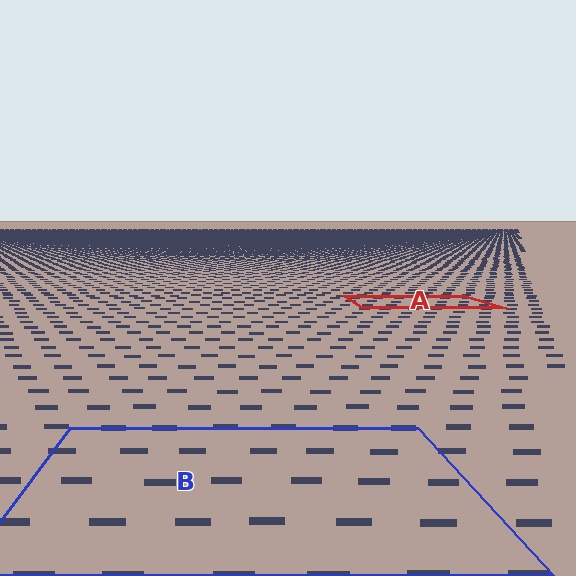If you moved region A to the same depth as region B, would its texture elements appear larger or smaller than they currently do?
They would appear larger. At a closer depth, the same texture elements are projected at a bigger on-screen size.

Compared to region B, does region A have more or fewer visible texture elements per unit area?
Region A has more texture elements per unit area — they are packed more densely because it is farther away.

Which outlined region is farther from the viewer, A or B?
Region A is farther from the viewer — the texture elements inside it appear smaller and more densely packed.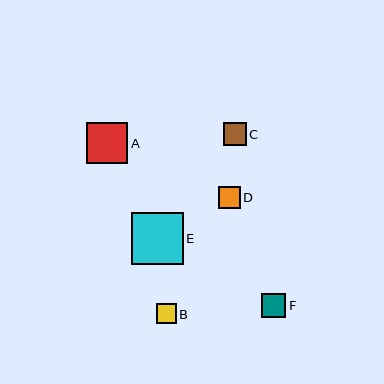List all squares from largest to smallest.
From largest to smallest: E, A, F, C, D, B.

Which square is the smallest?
Square B is the smallest with a size of approximately 20 pixels.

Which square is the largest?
Square E is the largest with a size of approximately 52 pixels.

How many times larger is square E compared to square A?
Square E is approximately 1.3 times the size of square A.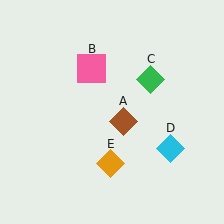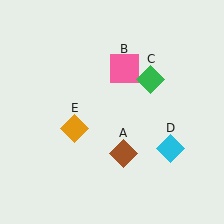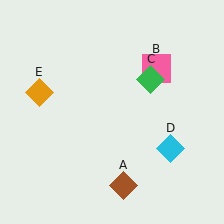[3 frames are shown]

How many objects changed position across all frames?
3 objects changed position: brown diamond (object A), pink square (object B), orange diamond (object E).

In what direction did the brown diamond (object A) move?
The brown diamond (object A) moved down.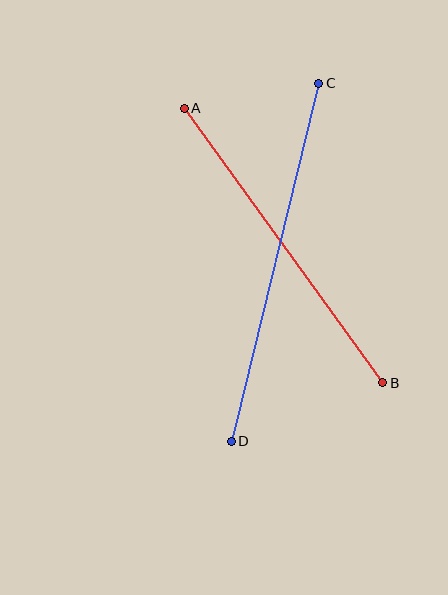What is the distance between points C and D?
The distance is approximately 368 pixels.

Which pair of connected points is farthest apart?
Points C and D are farthest apart.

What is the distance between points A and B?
The distance is approximately 339 pixels.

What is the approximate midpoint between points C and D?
The midpoint is at approximately (275, 262) pixels.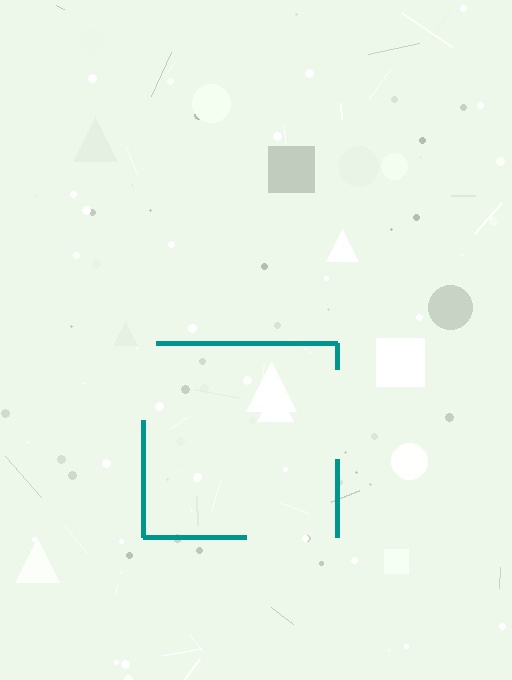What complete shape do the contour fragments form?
The contour fragments form a square.